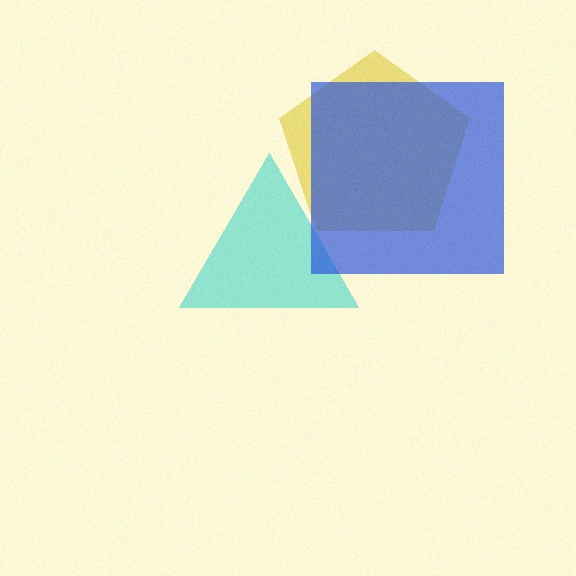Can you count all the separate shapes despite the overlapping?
Yes, there are 3 separate shapes.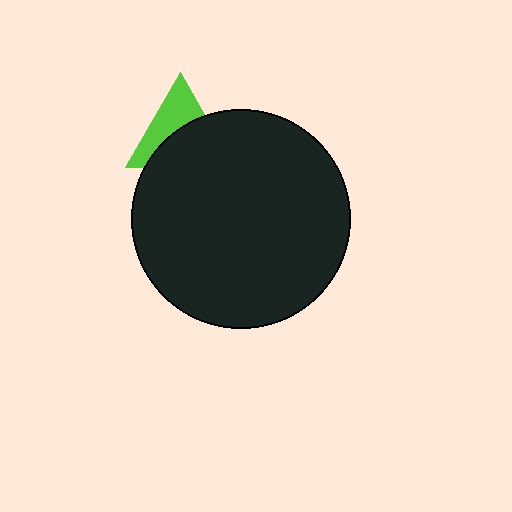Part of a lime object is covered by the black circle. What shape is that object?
It is a triangle.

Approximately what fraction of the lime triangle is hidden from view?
Roughly 53% of the lime triangle is hidden behind the black circle.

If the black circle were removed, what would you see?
You would see the complete lime triangle.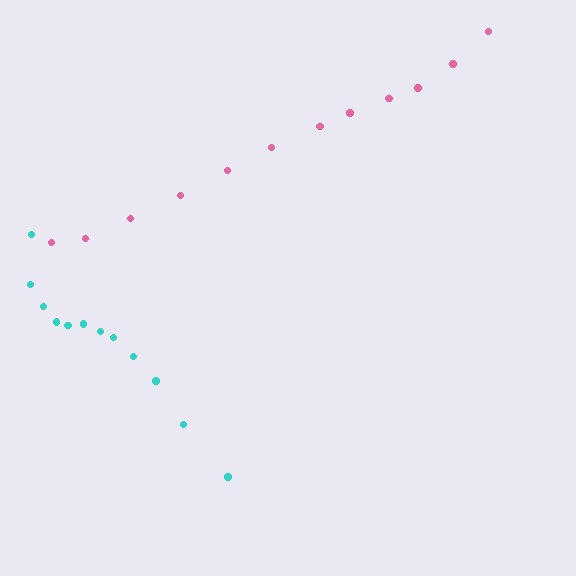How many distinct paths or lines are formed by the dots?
There are 2 distinct paths.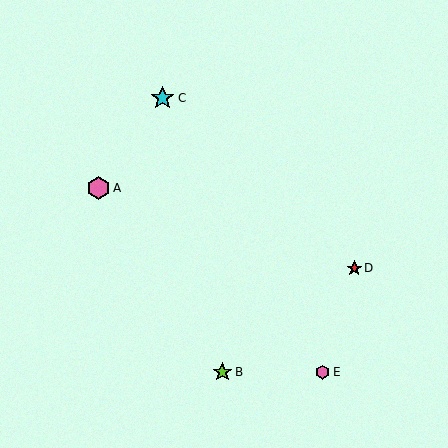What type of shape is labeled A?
Shape A is a pink hexagon.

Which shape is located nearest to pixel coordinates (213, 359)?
The lime star (labeled B) at (222, 372) is nearest to that location.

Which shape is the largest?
The cyan star (labeled C) is the largest.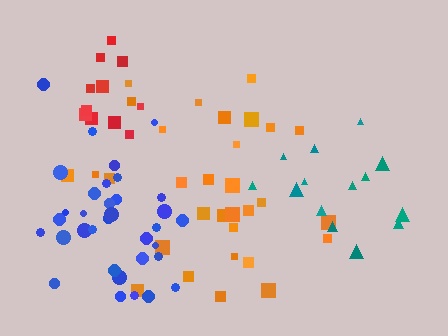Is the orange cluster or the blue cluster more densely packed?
Blue.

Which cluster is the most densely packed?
Red.